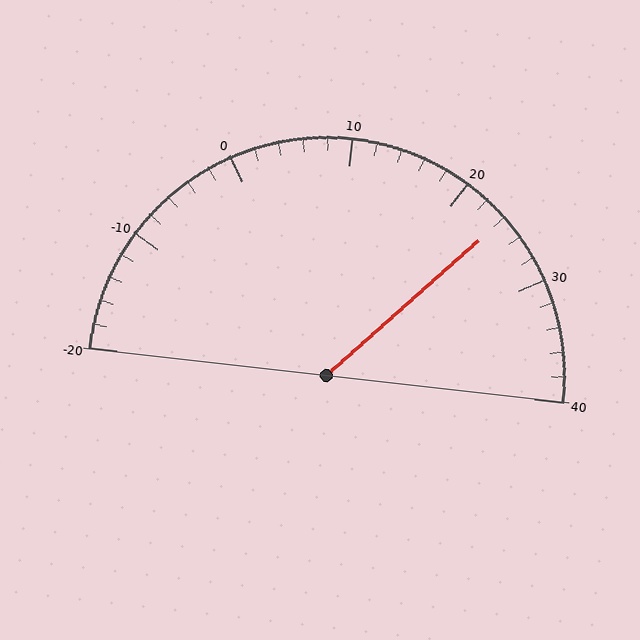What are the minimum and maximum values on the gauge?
The gauge ranges from -20 to 40.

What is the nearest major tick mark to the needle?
The nearest major tick mark is 20.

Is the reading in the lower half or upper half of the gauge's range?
The reading is in the upper half of the range (-20 to 40).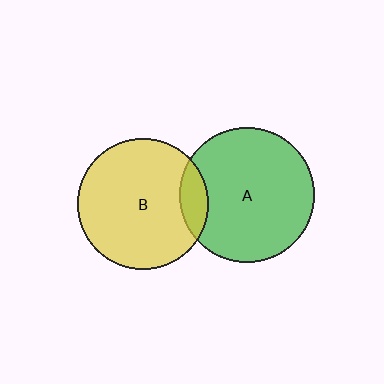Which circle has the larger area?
Circle A (green).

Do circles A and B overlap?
Yes.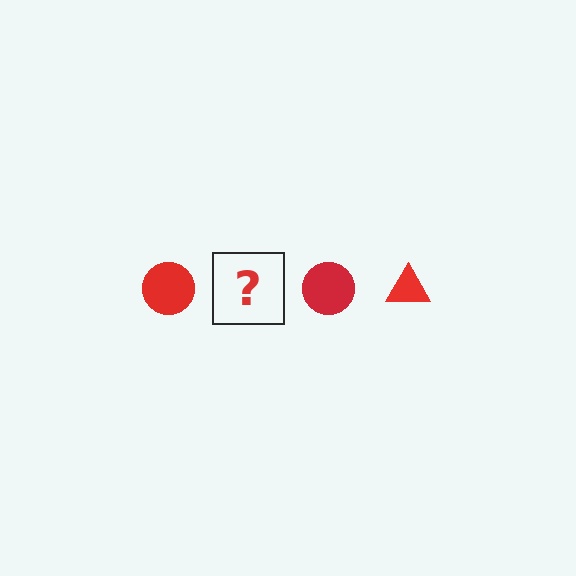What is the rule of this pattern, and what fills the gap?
The rule is that the pattern cycles through circle, triangle shapes in red. The gap should be filled with a red triangle.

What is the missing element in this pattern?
The missing element is a red triangle.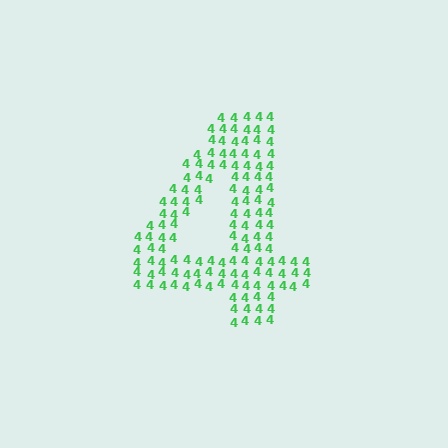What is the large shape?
The large shape is the digit 4.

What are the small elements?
The small elements are digit 4's.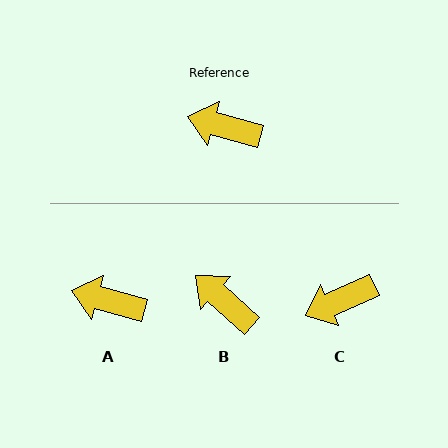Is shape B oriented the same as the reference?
No, it is off by about 27 degrees.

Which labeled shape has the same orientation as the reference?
A.